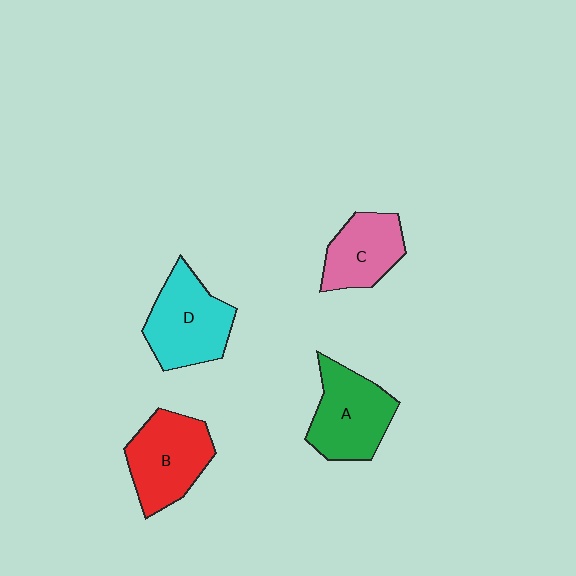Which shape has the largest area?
Shape D (cyan).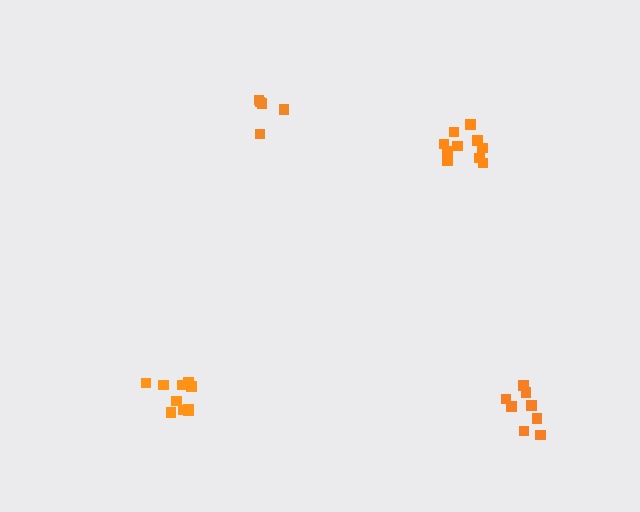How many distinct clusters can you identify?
There are 4 distinct clusters.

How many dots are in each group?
Group 1: 8 dots, Group 2: 5 dots, Group 3: 10 dots, Group 4: 10 dots (33 total).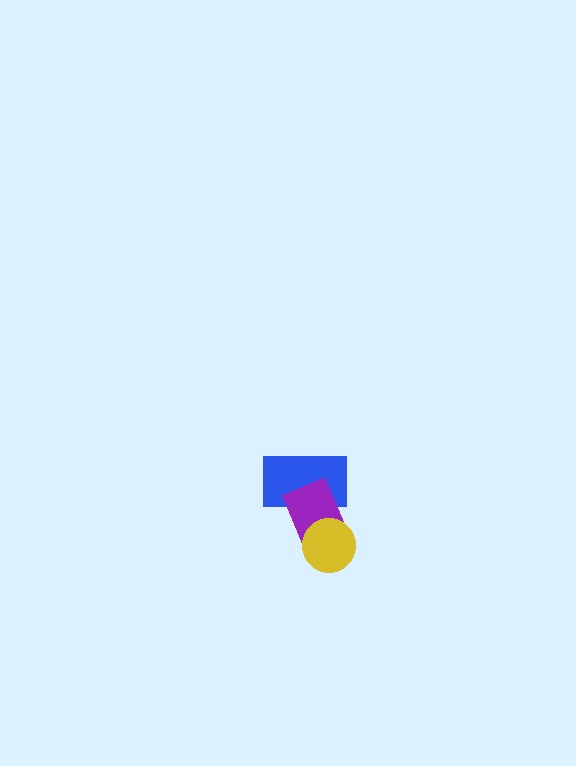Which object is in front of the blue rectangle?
The purple rectangle is in front of the blue rectangle.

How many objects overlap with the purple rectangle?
2 objects overlap with the purple rectangle.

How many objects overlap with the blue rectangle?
1 object overlaps with the blue rectangle.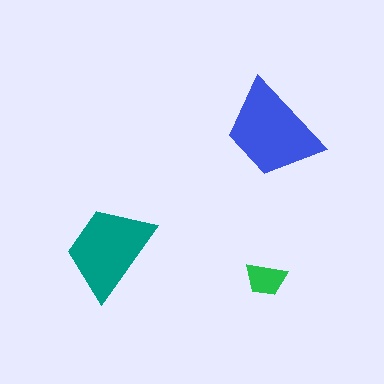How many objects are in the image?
There are 3 objects in the image.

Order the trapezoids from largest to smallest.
the blue one, the teal one, the green one.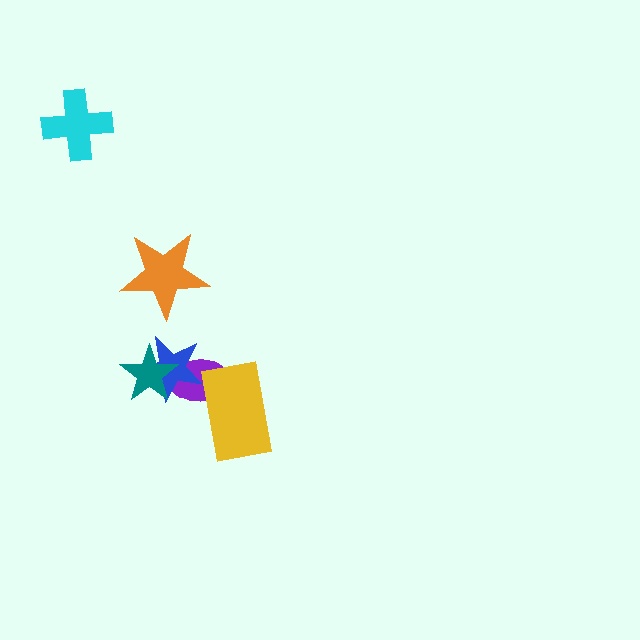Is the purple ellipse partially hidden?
Yes, it is partially covered by another shape.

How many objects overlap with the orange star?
0 objects overlap with the orange star.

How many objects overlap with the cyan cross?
0 objects overlap with the cyan cross.